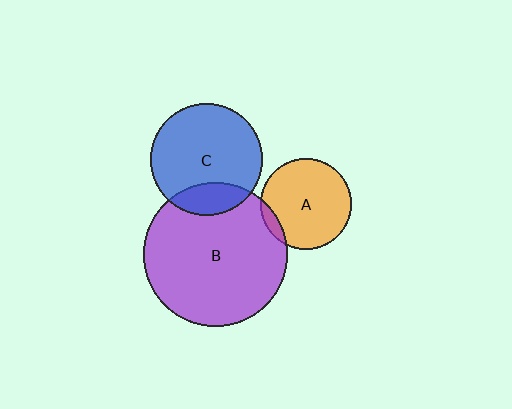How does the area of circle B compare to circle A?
Approximately 2.5 times.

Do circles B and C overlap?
Yes.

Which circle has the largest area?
Circle B (purple).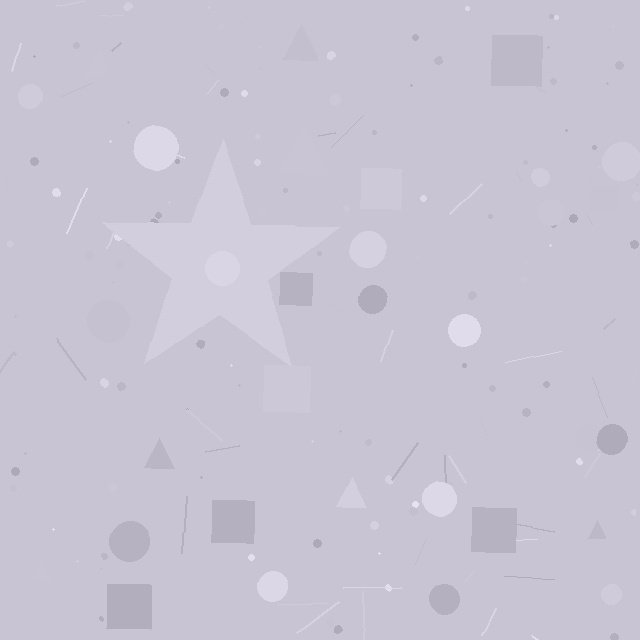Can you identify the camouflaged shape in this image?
The camouflaged shape is a star.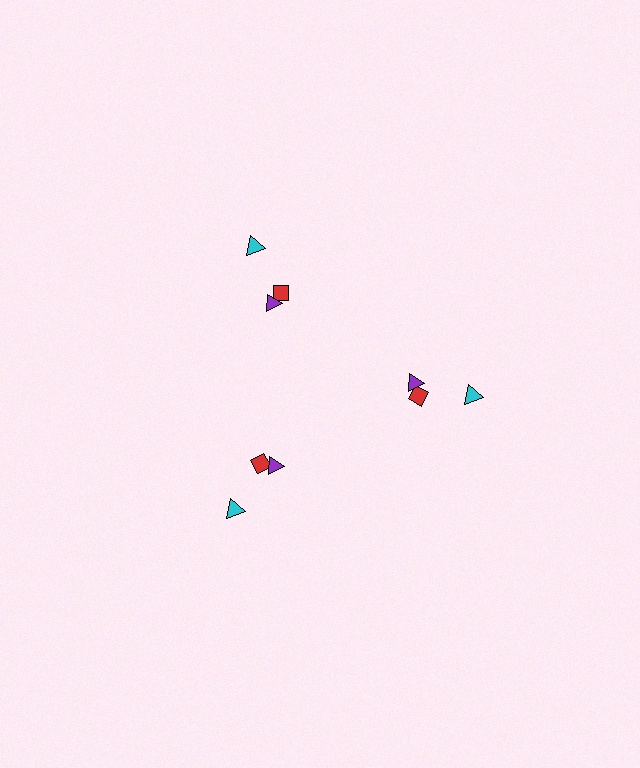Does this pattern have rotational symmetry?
Yes, this pattern has 3-fold rotational symmetry. It looks the same after rotating 120 degrees around the center.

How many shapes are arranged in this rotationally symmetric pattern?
There are 9 shapes, arranged in 3 groups of 3.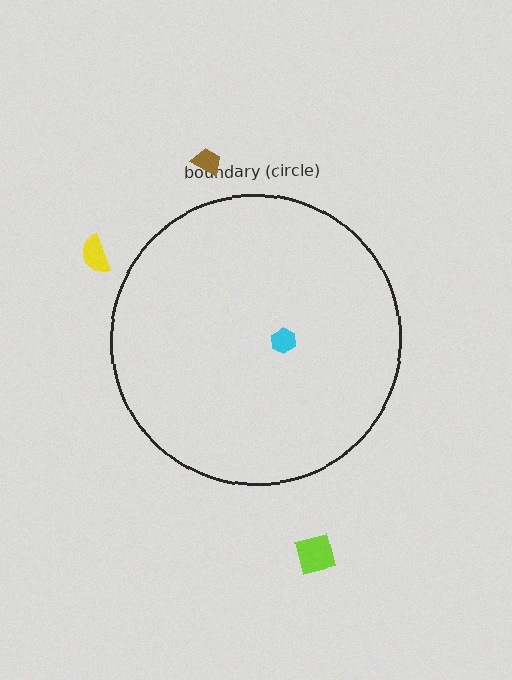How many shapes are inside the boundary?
1 inside, 3 outside.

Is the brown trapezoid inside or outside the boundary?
Outside.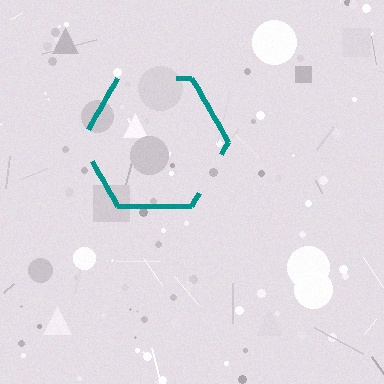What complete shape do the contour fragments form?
The contour fragments form a hexagon.